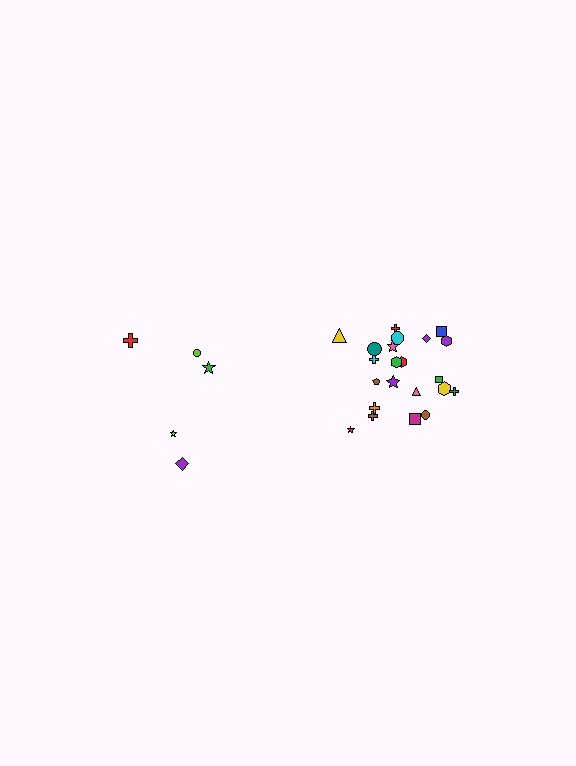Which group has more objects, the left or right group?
The right group.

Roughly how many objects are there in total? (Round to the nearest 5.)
Roughly 25 objects in total.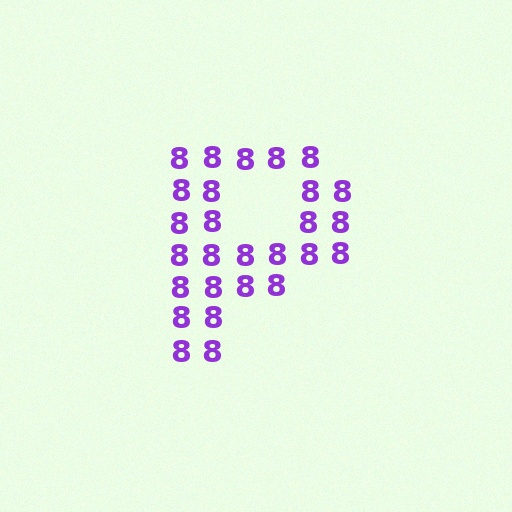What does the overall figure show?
The overall figure shows the letter P.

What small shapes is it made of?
It is made of small digit 8's.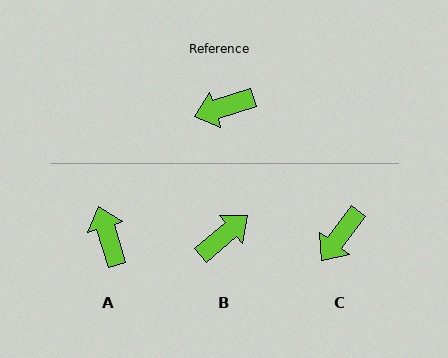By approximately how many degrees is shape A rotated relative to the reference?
Approximately 91 degrees clockwise.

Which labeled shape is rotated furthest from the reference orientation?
B, about 158 degrees away.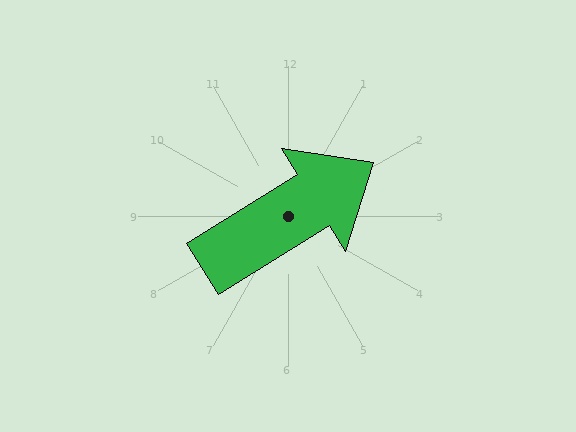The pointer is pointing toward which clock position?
Roughly 2 o'clock.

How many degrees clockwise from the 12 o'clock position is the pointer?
Approximately 58 degrees.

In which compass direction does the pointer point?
Northeast.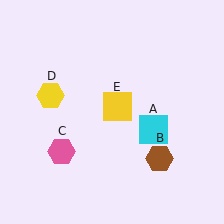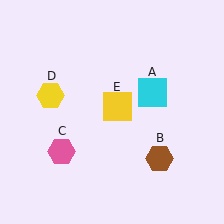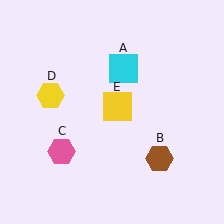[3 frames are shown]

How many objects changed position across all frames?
1 object changed position: cyan square (object A).